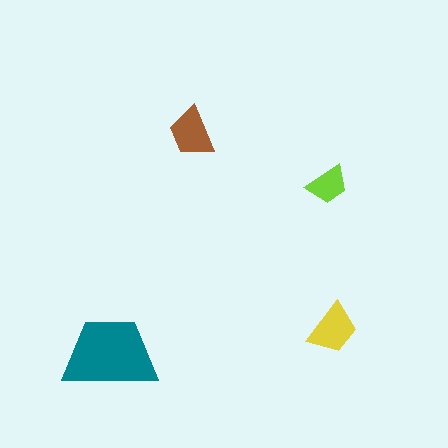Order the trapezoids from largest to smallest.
the teal one, the yellow one, the brown one, the lime one.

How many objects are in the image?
There are 4 objects in the image.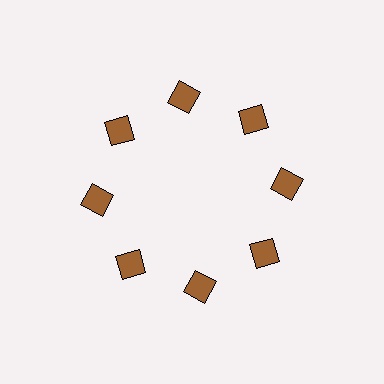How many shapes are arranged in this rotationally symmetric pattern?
There are 8 shapes, arranged in 8 groups of 1.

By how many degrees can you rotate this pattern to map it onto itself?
The pattern maps onto itself every 45 degrees of rotation.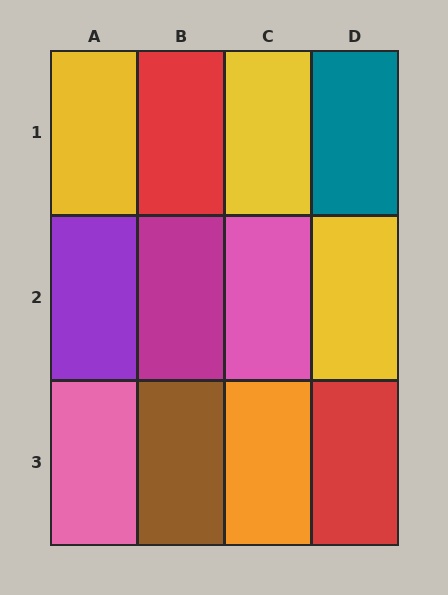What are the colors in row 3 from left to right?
Pink, brown, orange, red.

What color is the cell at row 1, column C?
Yellow.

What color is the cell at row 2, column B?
Magenta.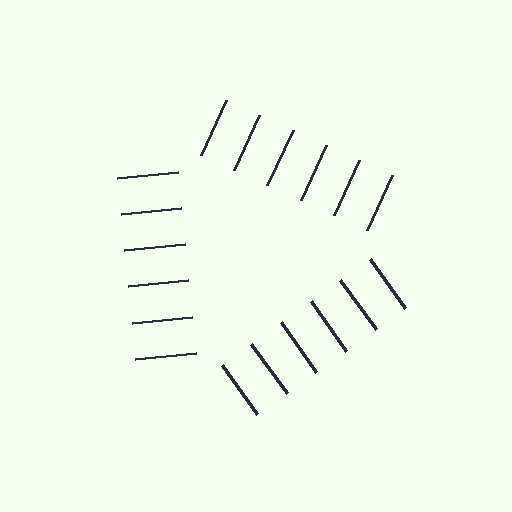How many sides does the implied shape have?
3 sides — the line-ends trace a triangle.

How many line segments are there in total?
18 — 6 along each of the 3 edges.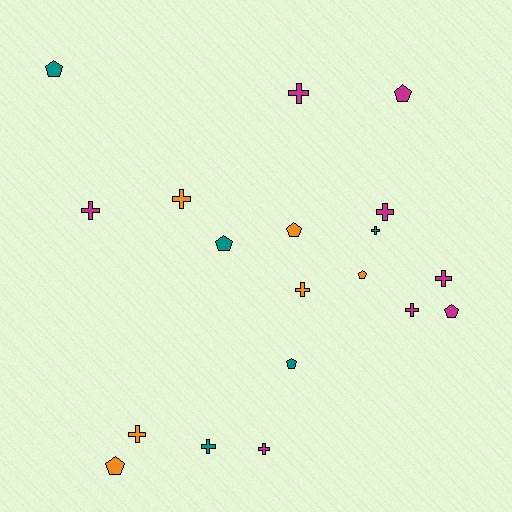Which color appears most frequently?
Magenta, with 8 objects.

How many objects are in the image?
There are 19 objects.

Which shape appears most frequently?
Cross, with 11 objects.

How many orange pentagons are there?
There are 3 orange pentagons.